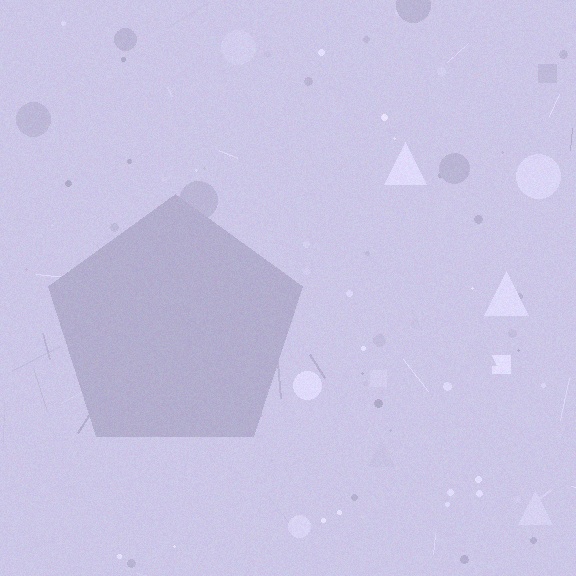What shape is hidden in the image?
A pentagon is hidden in the image.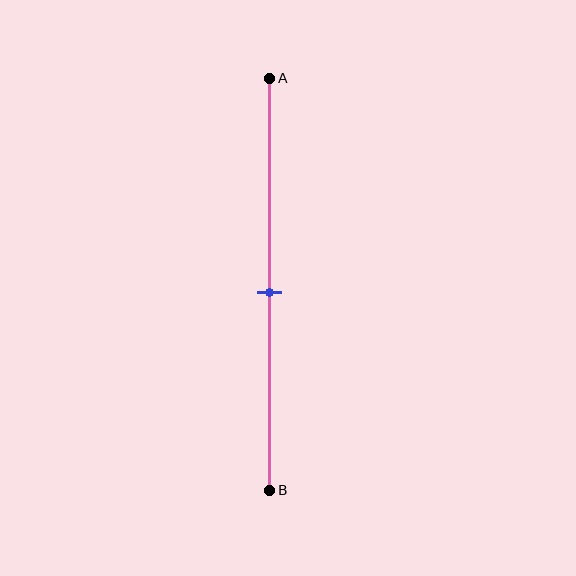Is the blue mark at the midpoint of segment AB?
Yes, the mark is approximately at the midpoint.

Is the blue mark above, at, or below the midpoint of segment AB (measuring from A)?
The blue mark is approximately at the midpoint of segment AB.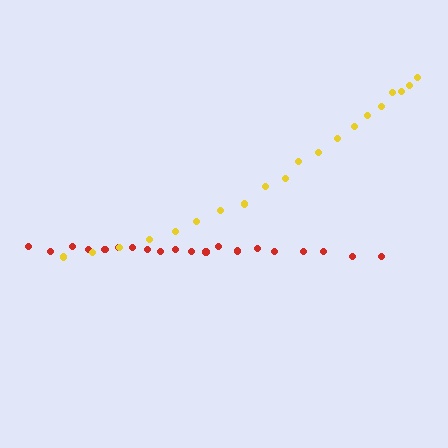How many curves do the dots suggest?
There are 2 distinct paths.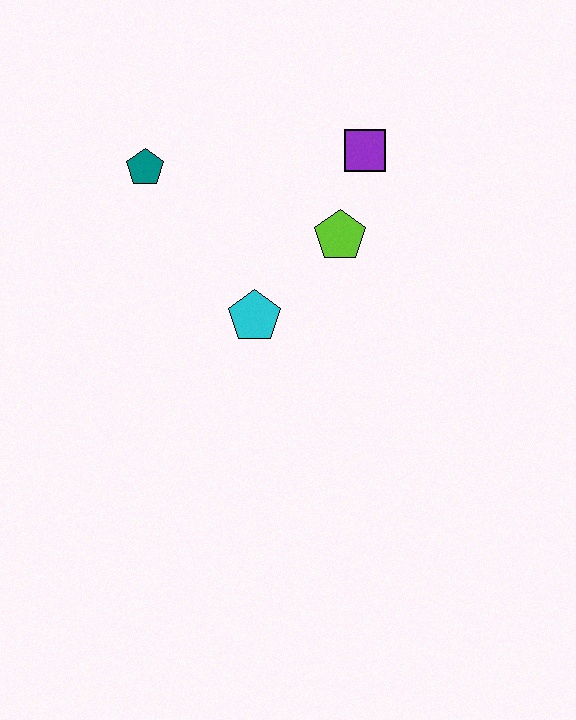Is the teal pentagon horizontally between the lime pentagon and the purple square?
No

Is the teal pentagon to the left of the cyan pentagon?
Yes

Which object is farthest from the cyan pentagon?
The purple square is farthest from the cyan pentagon.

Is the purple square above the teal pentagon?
Yes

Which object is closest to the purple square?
The lime pentagon is closest to the purple square.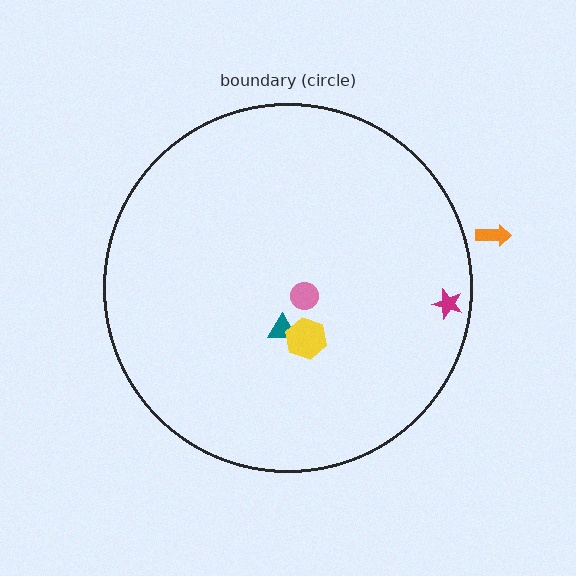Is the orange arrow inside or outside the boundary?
Outside.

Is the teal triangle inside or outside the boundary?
Inside.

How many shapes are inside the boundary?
4 inside, 1 outside.